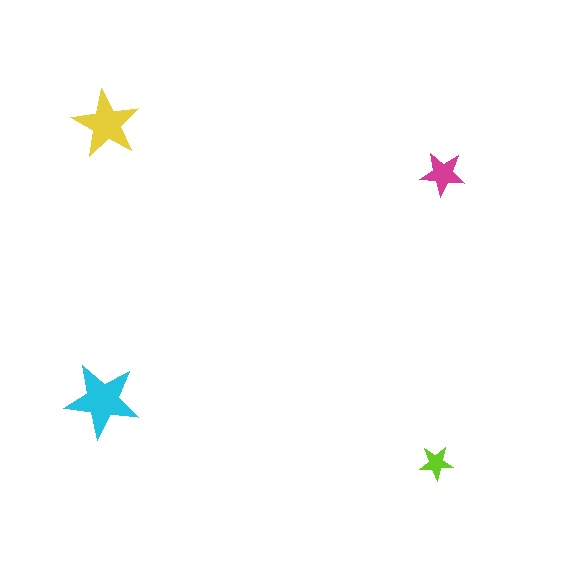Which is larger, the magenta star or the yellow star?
The yellow one.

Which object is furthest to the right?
The magenta star is rightmost.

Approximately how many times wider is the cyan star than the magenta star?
About 1.5 times wider.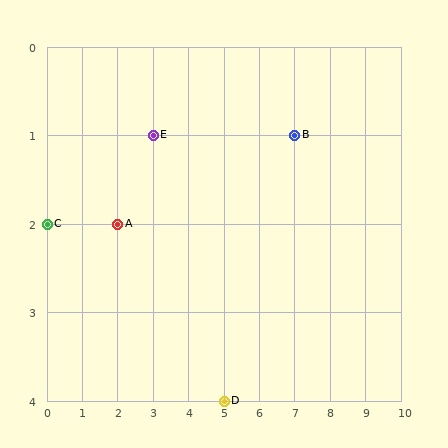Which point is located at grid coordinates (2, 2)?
Point A is at (2, 2).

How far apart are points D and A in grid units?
Points D and A are 3 columns and 2 rows apart (about 3.6 grid units diagonally).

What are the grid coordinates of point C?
Point C is at grid coordinates (0, 2).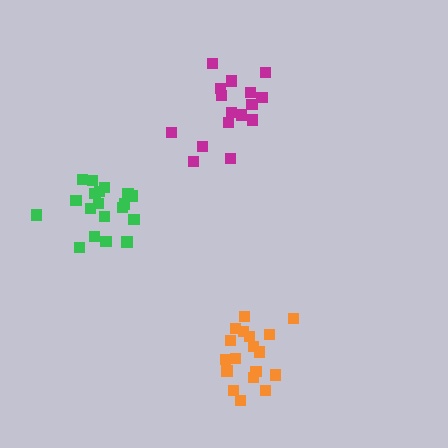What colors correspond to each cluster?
The clusters are colored: orange, magenta, green.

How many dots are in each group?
Group 1: 19 dots, Group 2: 16 dots, Group 3: 19 dots (54 total).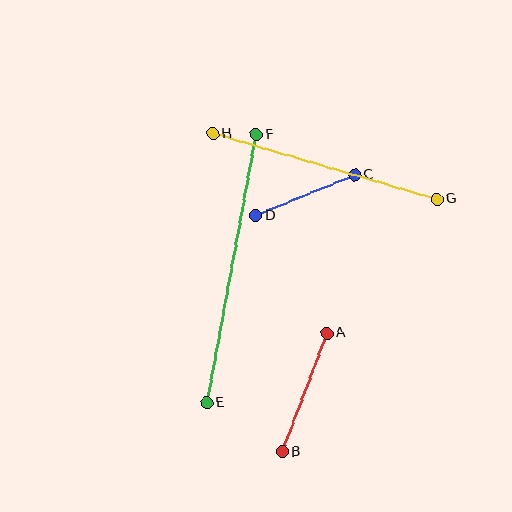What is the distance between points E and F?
The distance is approximately 272 pixels.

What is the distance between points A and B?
The distance is approximately 127 pixels.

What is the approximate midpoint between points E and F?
The midpoint is at approximately (231, 269) pixels.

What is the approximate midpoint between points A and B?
The midpoint is at approximately (305, 392) pixels.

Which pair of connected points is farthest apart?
Points E and F are farthest apart.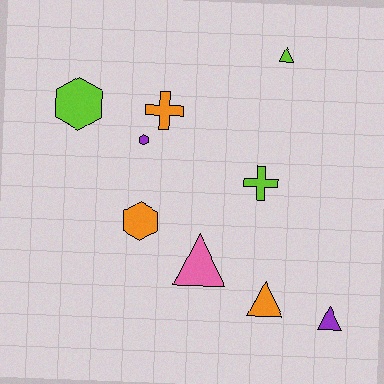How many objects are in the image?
There are 9 objects.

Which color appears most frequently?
Orange, with 3 objects.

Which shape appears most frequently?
Triangle, with 4 objects.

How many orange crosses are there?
There is 1 orange cross.